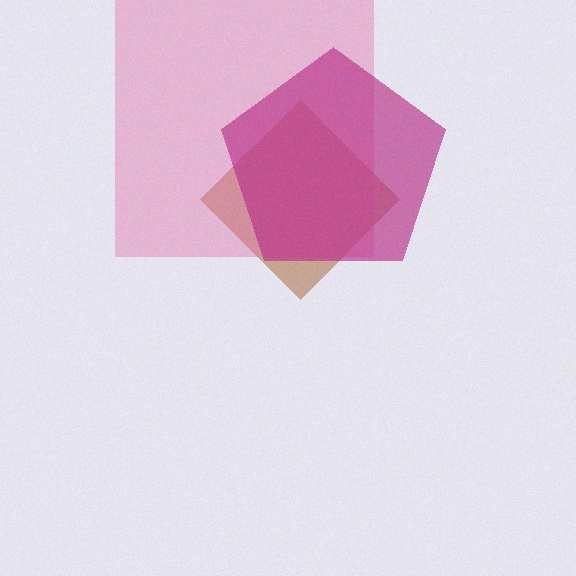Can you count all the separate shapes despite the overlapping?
Yes, there are 3 separate shapes.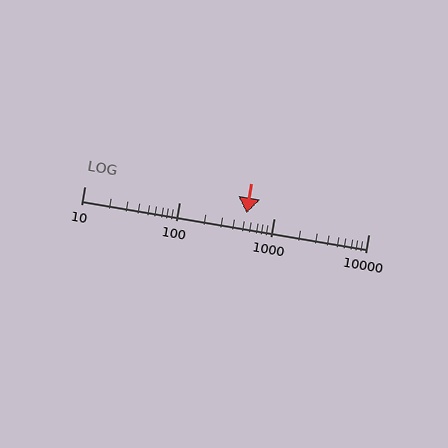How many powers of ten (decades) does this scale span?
The scale spans 3 decades, from 10 to 10000.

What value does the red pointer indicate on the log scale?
The pointer indicates approximately 520.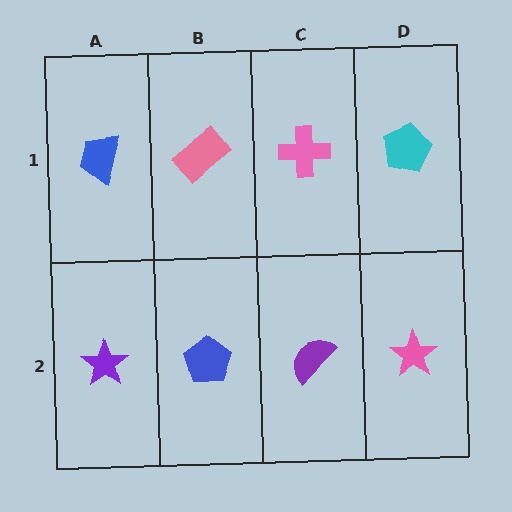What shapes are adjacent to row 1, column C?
A purple semicircle (row 2, column C), a pink rectangle (row 1, column B), a cyan pentagon (row 1, column D).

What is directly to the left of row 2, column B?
A purple star.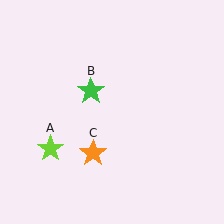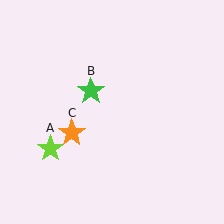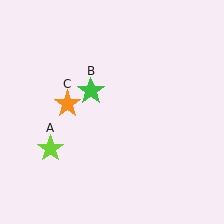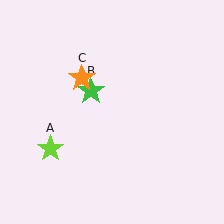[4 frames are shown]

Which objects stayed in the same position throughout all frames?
Lime star (object A) and green star (object B) remained stationary.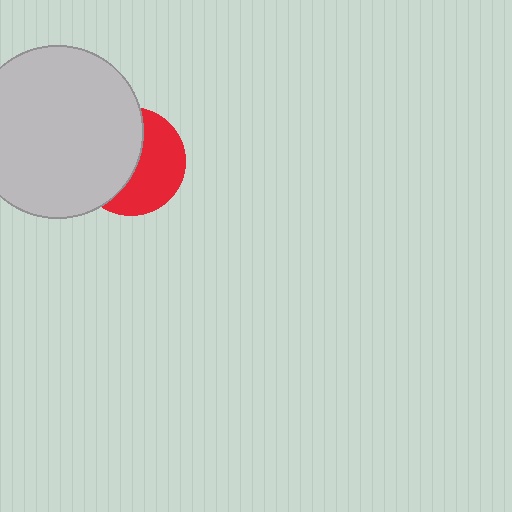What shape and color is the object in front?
The object in front is a light gray circle.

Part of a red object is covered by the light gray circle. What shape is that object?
It is a circle.